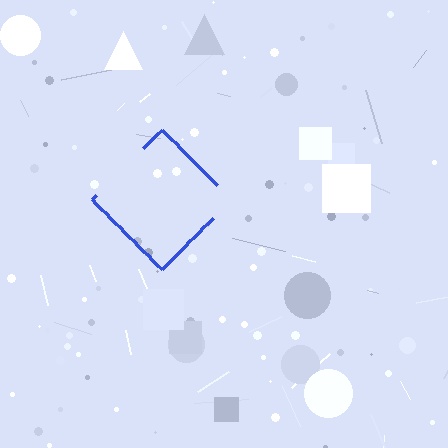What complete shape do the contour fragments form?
The contour fragments form a diamond.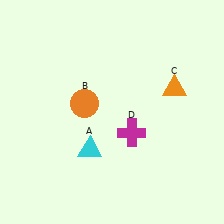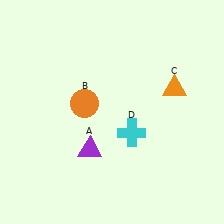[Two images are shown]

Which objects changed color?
A changed from cyan to purple. D changed from magenta to cyan.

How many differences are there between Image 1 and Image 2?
There are 2 differences between the two images.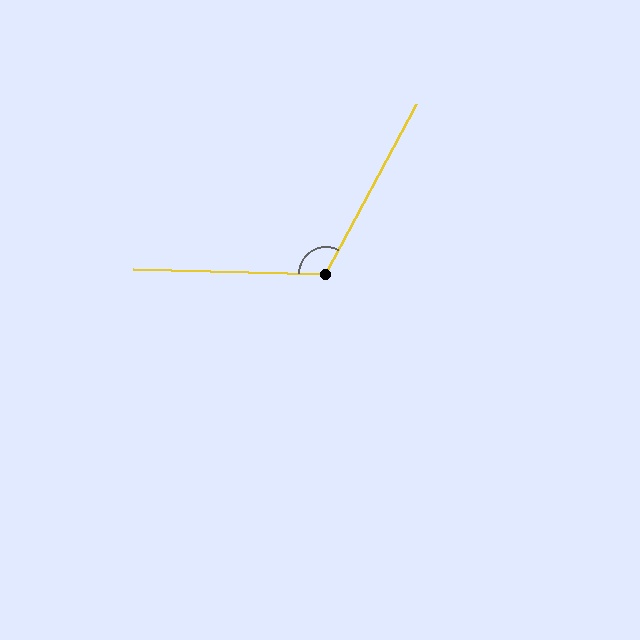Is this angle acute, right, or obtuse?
It is obtuse.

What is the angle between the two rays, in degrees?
Approximately 116 degrees.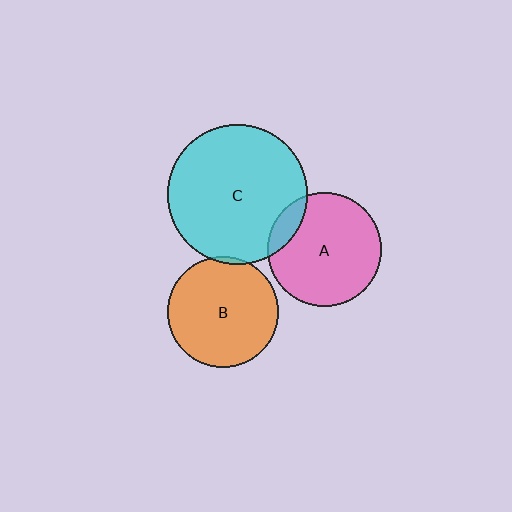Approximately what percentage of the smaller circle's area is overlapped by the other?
Approximately 10%.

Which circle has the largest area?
Circle C (cyan).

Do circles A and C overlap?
Yes.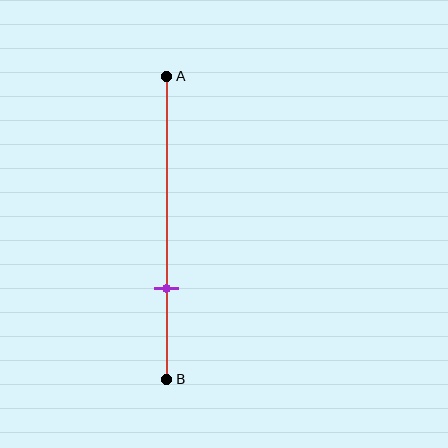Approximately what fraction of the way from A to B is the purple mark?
The purple mark is approximately 70% of the way from A to B.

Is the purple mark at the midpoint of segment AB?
No, the mark is at about 70% from A, not at the 50% midpoint.